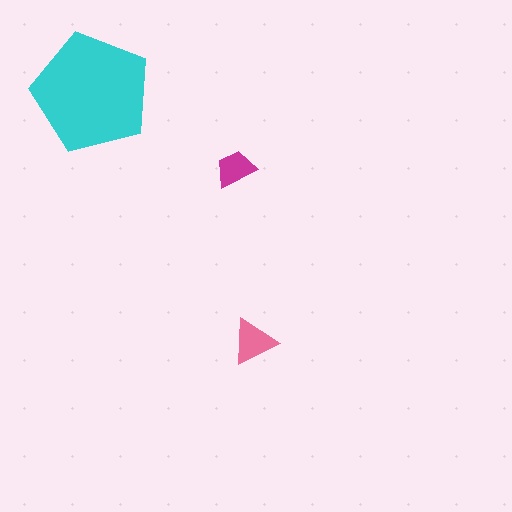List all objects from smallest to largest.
The magenta trapezoid, the pink triangle, the cyan pentagon.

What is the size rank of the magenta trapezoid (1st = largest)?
3rd.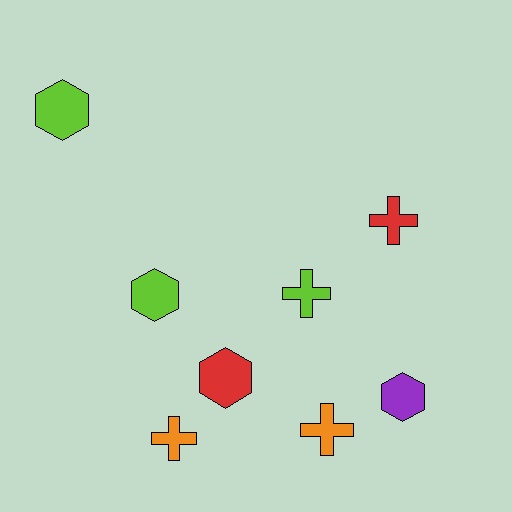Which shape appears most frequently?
Cross, with 4 objects.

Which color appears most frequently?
Lime, with 3 objects.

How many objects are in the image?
There are 8 objects.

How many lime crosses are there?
There is 1 lime cross.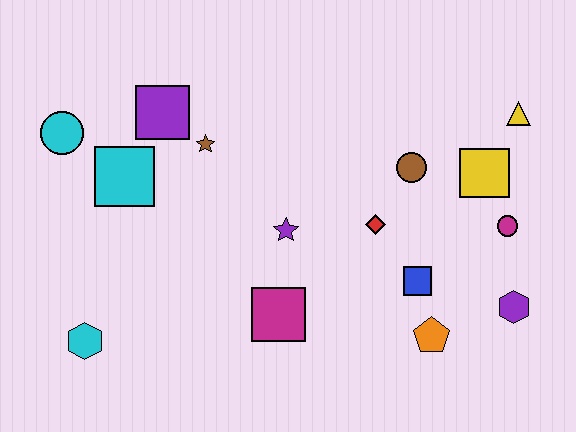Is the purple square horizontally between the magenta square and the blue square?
No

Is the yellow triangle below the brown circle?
No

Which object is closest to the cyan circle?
The cyan square is closest to the cyan circle.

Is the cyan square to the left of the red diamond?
Yes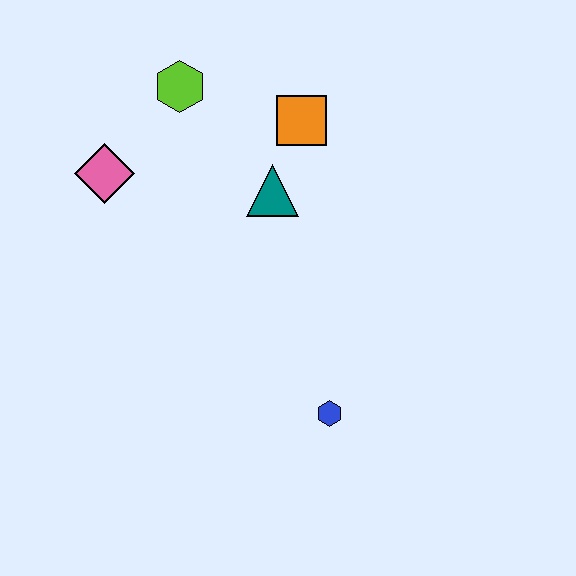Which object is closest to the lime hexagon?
The pink diamond is closest to the lime hexagon.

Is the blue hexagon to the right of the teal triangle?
Yes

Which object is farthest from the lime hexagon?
The blue hexagon is farthest from the lime hexagon.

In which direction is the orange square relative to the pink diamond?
The orange square is to the right of the pink diamond.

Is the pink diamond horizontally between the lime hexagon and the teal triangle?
No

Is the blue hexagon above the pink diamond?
No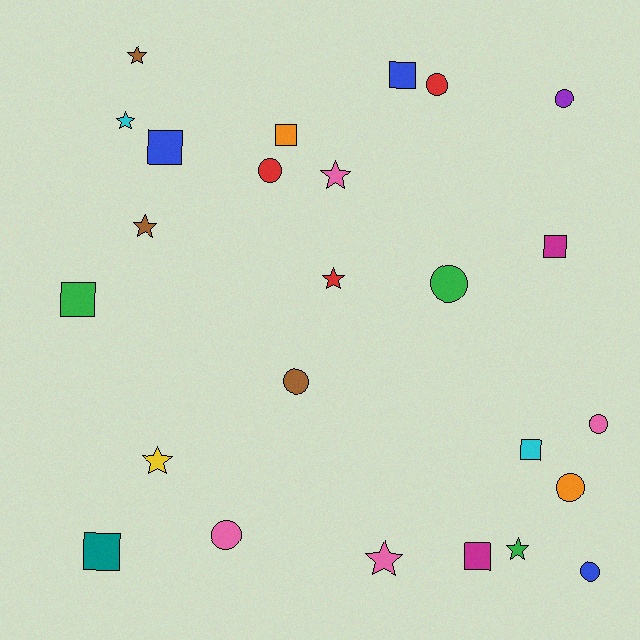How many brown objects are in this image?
There are 3 brown objects.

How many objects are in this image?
There are 25 objects.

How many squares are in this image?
There are 8 squares.